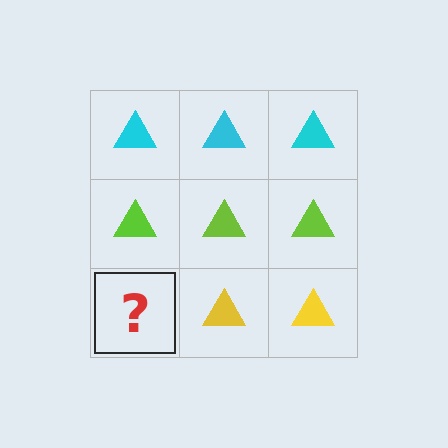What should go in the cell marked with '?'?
The missing cell should contain a yellow triangle.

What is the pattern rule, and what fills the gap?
The rule is that each row has a consistent color. The gap should be filled with a yellow triangle.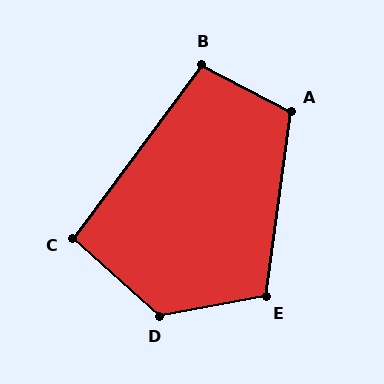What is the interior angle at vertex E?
Approximately 108 degrees (obtuse).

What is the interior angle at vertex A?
Approximately 110 degrees (obtuse).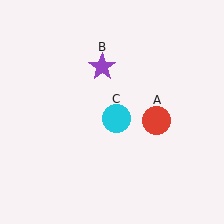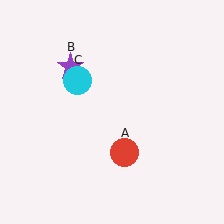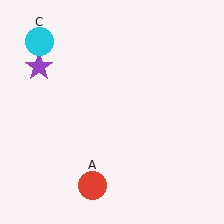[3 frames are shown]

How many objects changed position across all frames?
3 objects changed position: red circle (object A), purple star (object B), cyan circle (object C).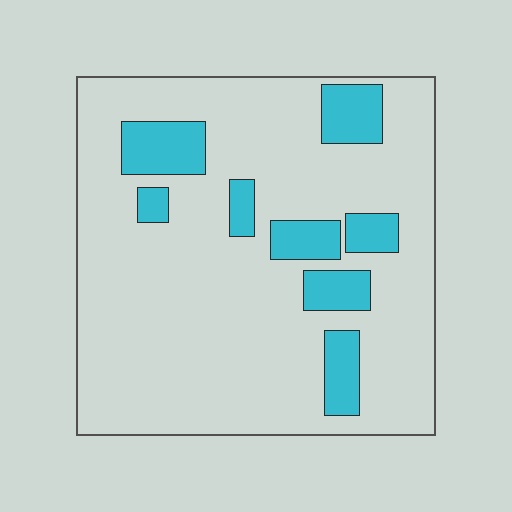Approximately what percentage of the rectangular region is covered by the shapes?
Approximately 15%.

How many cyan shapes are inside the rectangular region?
8.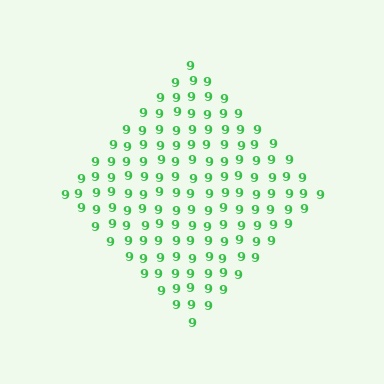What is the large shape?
The large shape is a diamond.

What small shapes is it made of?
It is made of small digit 9's.